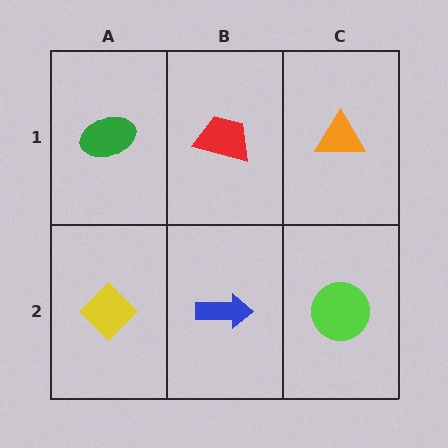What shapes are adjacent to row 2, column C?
An orange triangle (row 1, column C), a blue arrow (row 2, column B).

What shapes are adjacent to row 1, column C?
A lime circle (row 2, column C), a red trapezoid (row 1, column B).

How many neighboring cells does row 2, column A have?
2.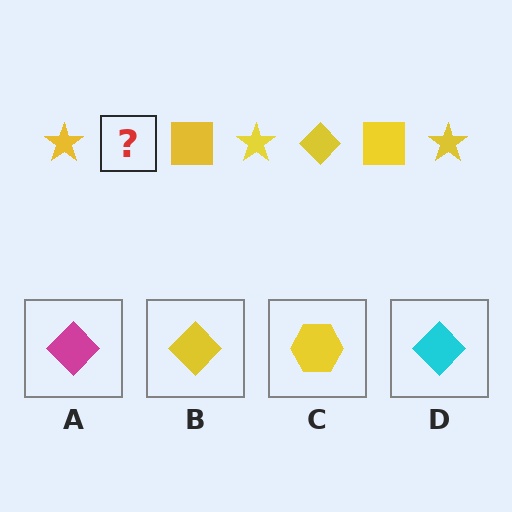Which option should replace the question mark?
Option B.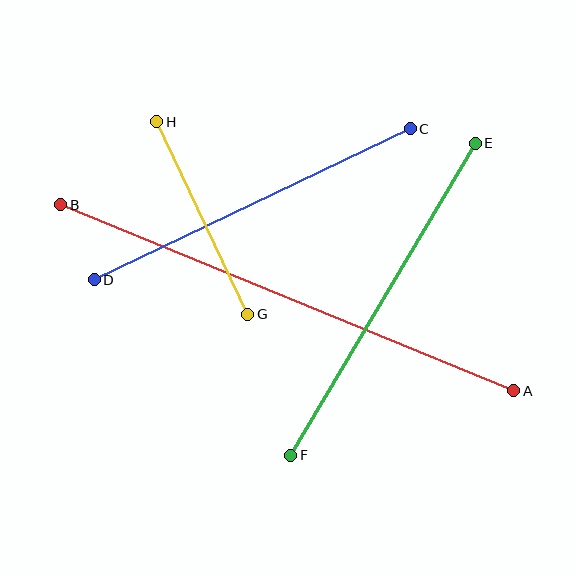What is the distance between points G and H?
The distance is approximately 213 pixels.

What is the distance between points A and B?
The distance is approximately 490 pixels.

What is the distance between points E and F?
The distance is approximately 363 pixels.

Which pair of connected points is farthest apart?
Points A and B are farthest apart.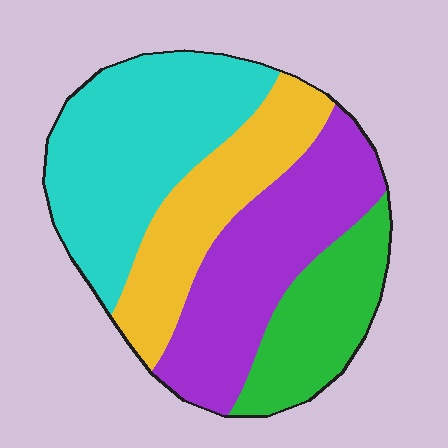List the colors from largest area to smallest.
From largest to smallest: cyan, purple, yellow, green.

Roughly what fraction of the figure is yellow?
Yellow covers 21% of the figure.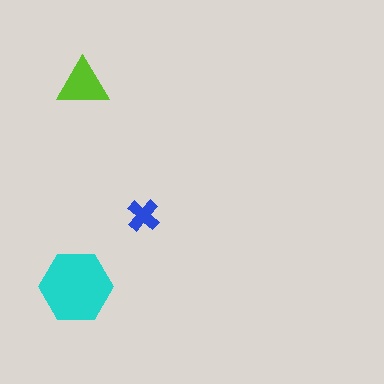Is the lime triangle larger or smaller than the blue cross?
Larger.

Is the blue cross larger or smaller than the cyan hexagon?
Smaller.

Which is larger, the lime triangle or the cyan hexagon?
The cyan hexagon.